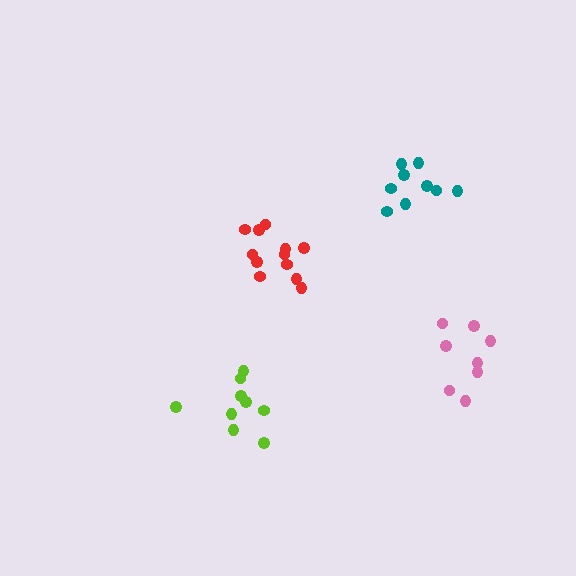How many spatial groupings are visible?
There are 4 spatial groupings.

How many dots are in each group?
Group 1: 9 dots, Group 2: 8 dots, Group 3: 9 dots, Group 4: 12 dots (38 total).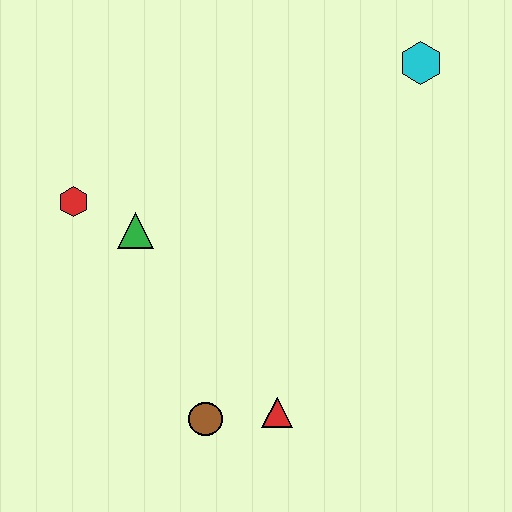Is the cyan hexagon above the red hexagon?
Yes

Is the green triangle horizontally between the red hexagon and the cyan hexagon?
Yes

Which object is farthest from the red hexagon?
The cyan hexagon is farthest from the red hexagon.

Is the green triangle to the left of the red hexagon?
No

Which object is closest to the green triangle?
The red hexagon is closest to the green triangle.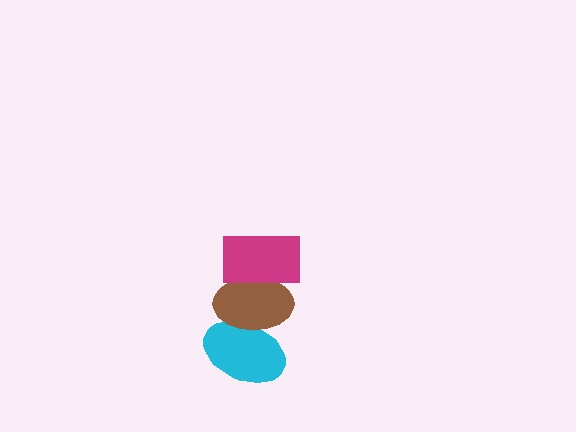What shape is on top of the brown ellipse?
The magenta rectangle is on top of the brown ellipse.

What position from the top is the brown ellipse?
The brown ellipse is 2nd from the top.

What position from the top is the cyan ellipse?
The cyan ellipse is 3rd from the top.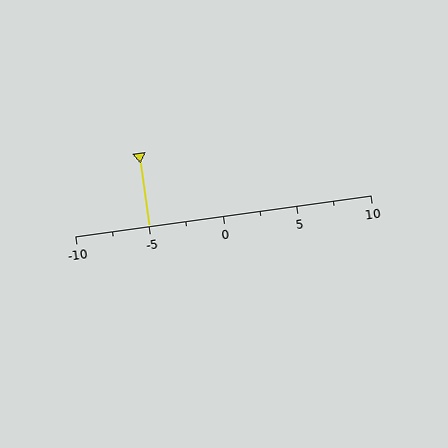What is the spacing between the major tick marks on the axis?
The major ticks are spaced 5 apart.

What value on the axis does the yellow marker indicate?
The marker indicates approximately -5.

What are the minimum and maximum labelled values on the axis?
The axis runs from -10 to 10.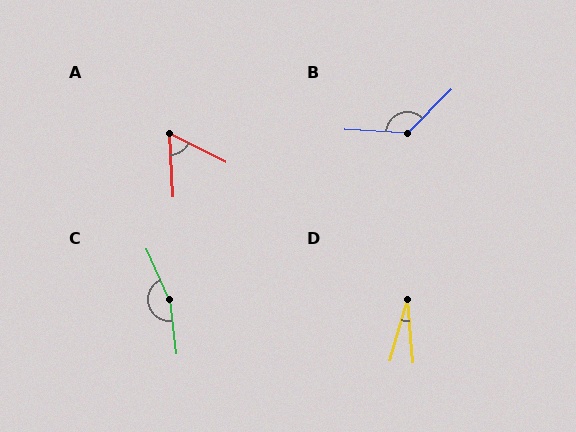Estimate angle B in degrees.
Approximately 132 degrees.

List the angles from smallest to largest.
D (21°), A (60°), B (132°), C (163°).